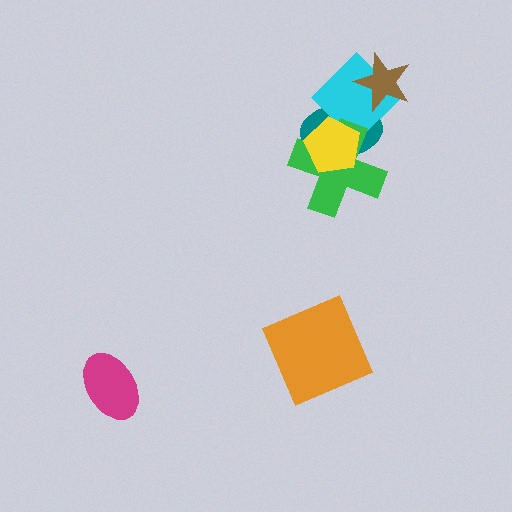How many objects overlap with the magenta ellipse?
0 objects overlap with the magenta ellipse.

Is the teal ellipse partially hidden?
Yes, it is partially covered by another shape.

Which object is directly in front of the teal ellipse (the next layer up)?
The cyan diamond is directly in front of the teal ellipse.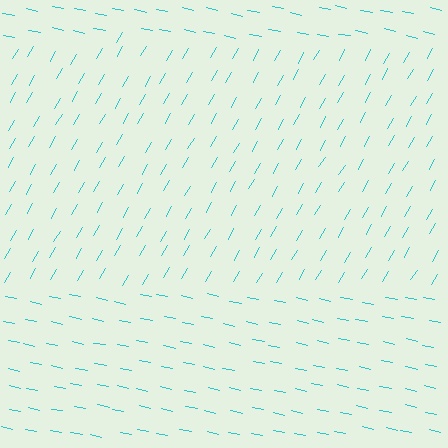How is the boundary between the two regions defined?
The boundary is defined purely by a change in line orientation (approximately 72 degrees difference). All lines are the same color and thickness.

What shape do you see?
I see a rectangle.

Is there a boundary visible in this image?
Yes, there is a texture boundary formed by a change in line orientation.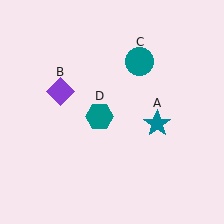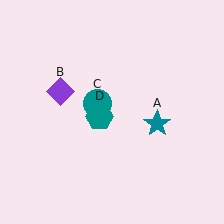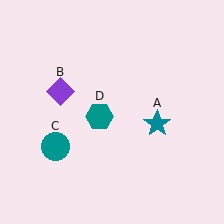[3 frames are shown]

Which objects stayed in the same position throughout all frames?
Teal star (object A) and purple diamond (object B) and teal hexagon (object D) remained stationary.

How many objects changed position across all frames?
1 object changed position: teal circle (object C).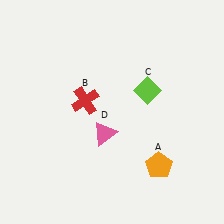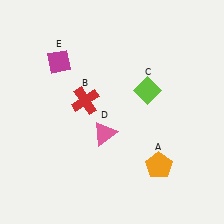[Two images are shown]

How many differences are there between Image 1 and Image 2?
There is 1 difference between the two images.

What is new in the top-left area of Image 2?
A magenta diamond (E) was added in the top-left area of Image 2.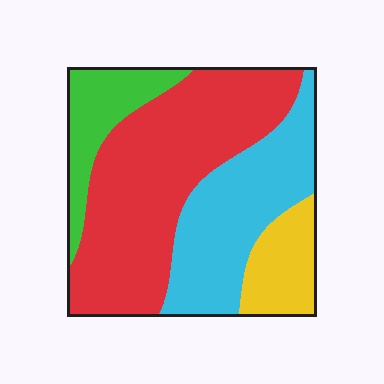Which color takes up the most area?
Red, at roughly 45%.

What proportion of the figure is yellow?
Yellow takes up about one eighth (1/8) of the figure.